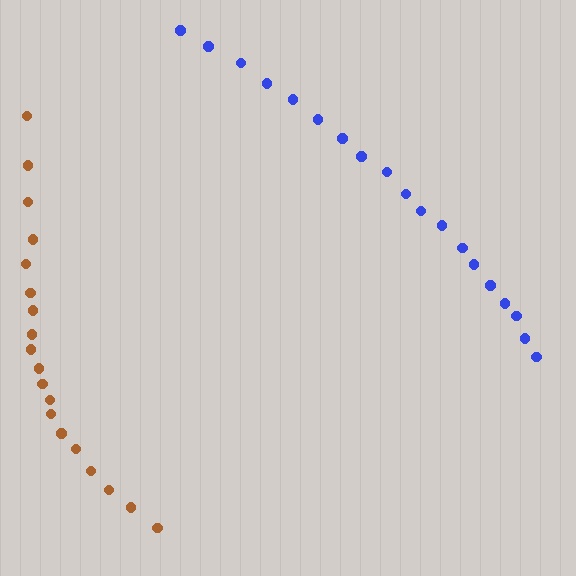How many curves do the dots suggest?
There are 2 distinct paths.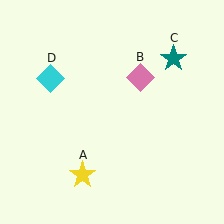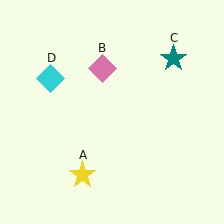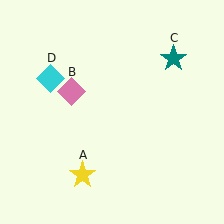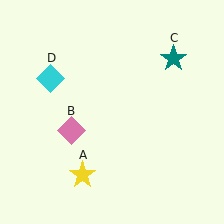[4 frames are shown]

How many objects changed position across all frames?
1 object changed position: pink diamond (object B).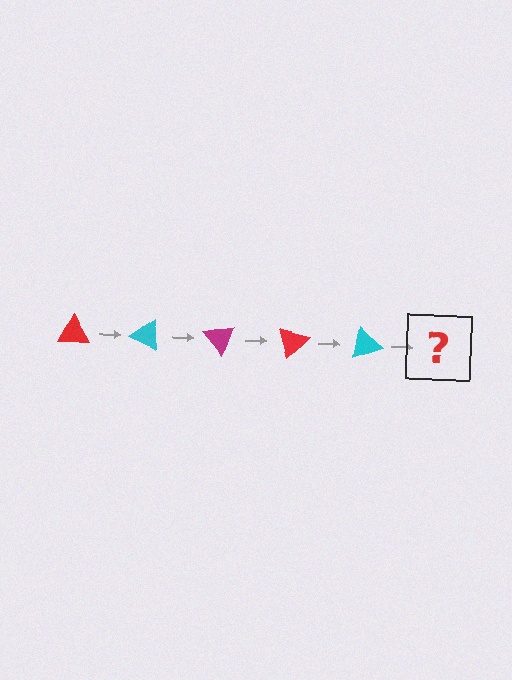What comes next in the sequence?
The next element should be a magenta triangle, rotated 125 degrees from the start.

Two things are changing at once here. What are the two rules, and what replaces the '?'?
The two rules are that it rotates 25 degrees each step and the color cycles through red, cyan, and magenta. The '?' should be a magenta triangle, rotated 125 degrees from the start.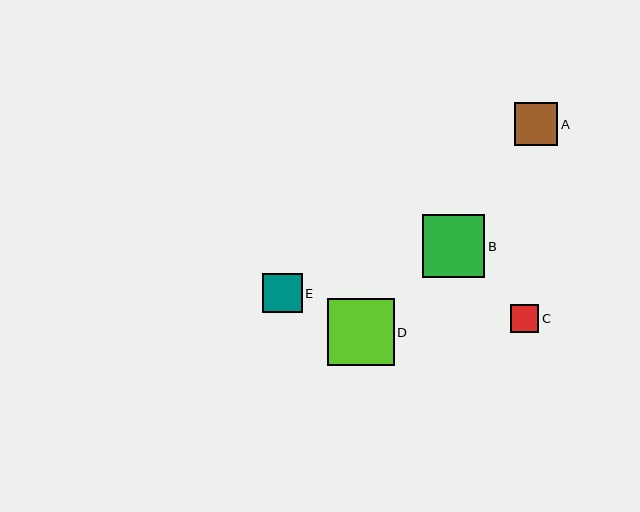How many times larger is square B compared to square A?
Square B is approximately 1.4 times the size of square A.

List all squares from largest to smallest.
From largest to smallest: D, B, A, E, C.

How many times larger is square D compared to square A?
Square D is approximately 1.6 times the size of square A.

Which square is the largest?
Square D is the largest with a size of approximately 67 pixels.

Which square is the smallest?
Square C is the smallest with a size of approximately 28 pixels.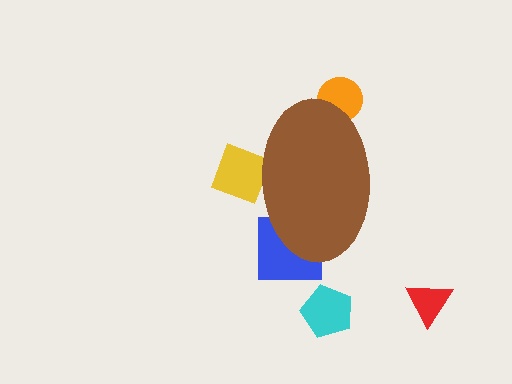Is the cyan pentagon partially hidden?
No, the cyan pentagon is fully visible.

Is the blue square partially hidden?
Yes, the blue square is partially hidden behind the brown ellipse.